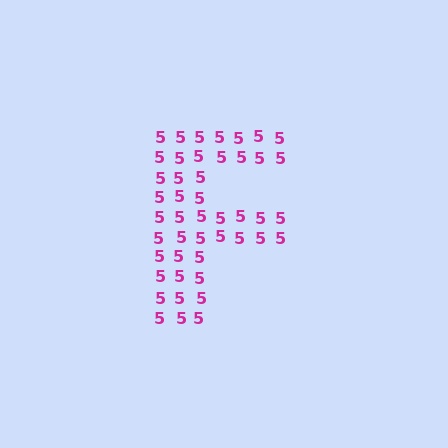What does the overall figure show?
The overall figure shows the letter F.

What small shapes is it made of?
It is made of small digit 5's.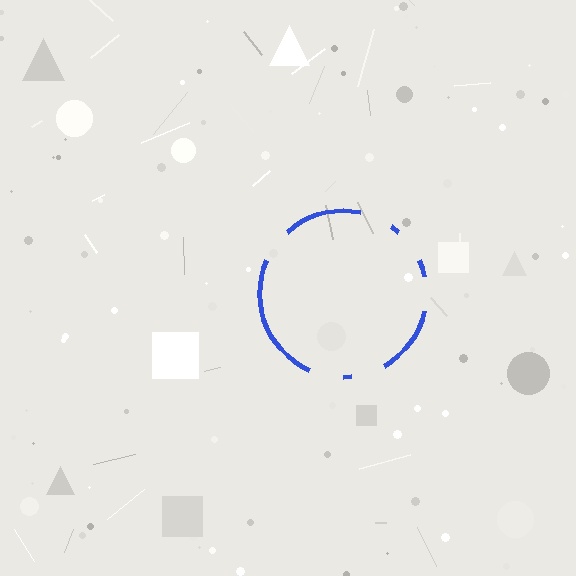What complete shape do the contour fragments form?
The contour fragments form a circle.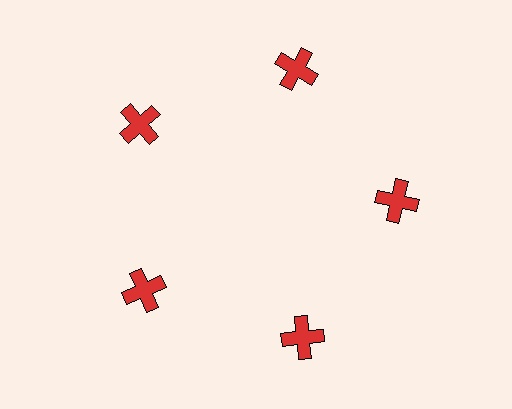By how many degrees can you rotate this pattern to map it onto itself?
The pattern maps onto itself every 72 degrees of rotation.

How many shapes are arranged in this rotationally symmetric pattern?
There are 5 shapes, arranged in 5 groups of 1.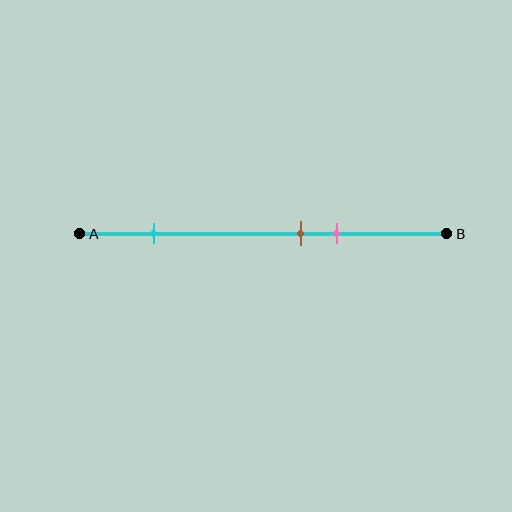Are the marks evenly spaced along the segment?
No, the marks are not evenly spaced.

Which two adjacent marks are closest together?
The brown and pink marks are the closest adjacent pair.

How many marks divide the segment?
There are 3 marks dividing the segment.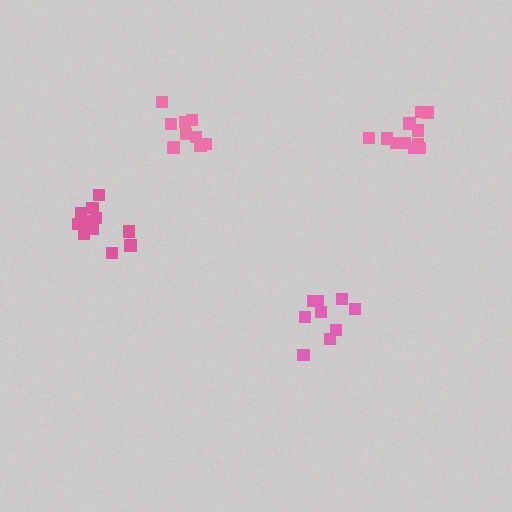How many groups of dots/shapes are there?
There are 4 groups.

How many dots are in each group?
Group 1: 12 dots, Group 2: 9 dots, Group 3: 12 dots, Group 4: 10 dots (43 total).